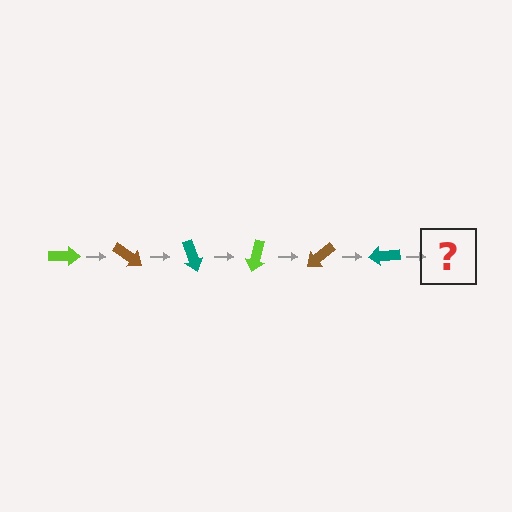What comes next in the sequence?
The next element should be a lime arrow, rotated 210 degrees from the start.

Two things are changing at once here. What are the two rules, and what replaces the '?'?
The two rules are that it rotates 35 degrees each step and the color cycles through lime, brown, and teal. The '?' should be a lime arrow, rotated 210 degrees from the start.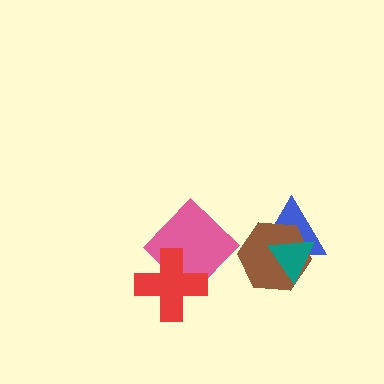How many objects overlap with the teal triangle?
2 objects overlap with the teal triangle.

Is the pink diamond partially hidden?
Yes, it is partially covered by another shape.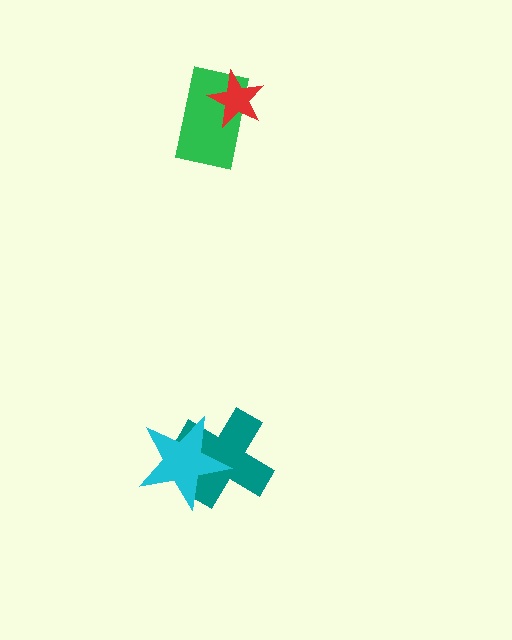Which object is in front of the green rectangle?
The red star is in front of the green rectangle.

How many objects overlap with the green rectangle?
1 object overlaps with the green rectangle.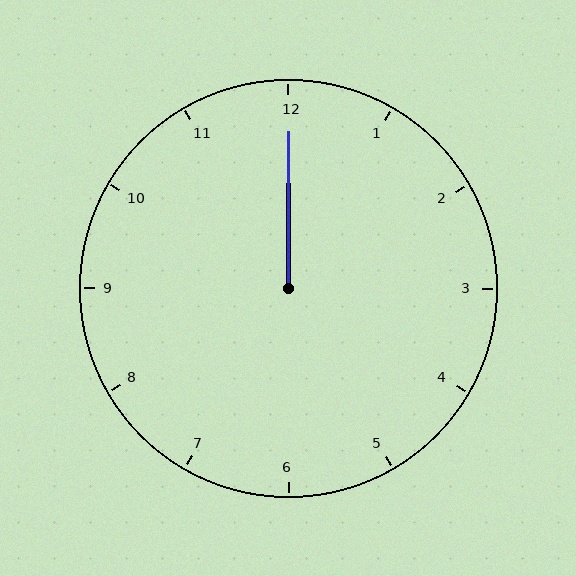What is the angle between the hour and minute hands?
Approximately 0 degrees.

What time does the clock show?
12:00.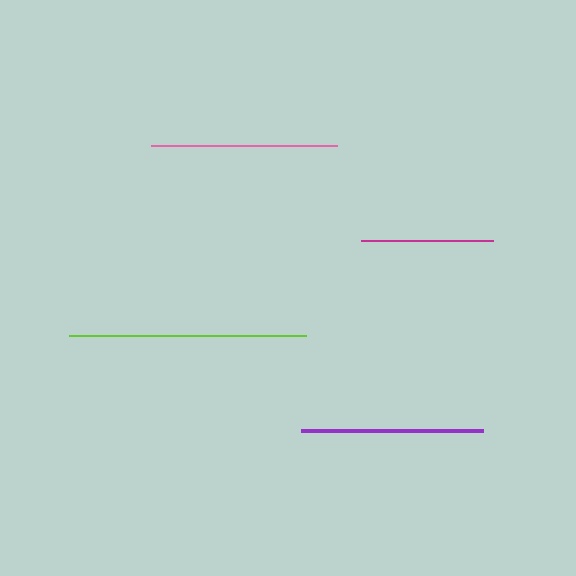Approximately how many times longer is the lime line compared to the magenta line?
The lime line is approximately 1.8 times the length of the magenta line.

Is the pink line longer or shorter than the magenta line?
The pink line is longer than the magenta line.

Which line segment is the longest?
The lime line is the longest at approximately 236 pixels.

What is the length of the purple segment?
The purple segment is approximately 183 pixels long.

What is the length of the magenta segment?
The magenta segment is approximately 132 pixels long.